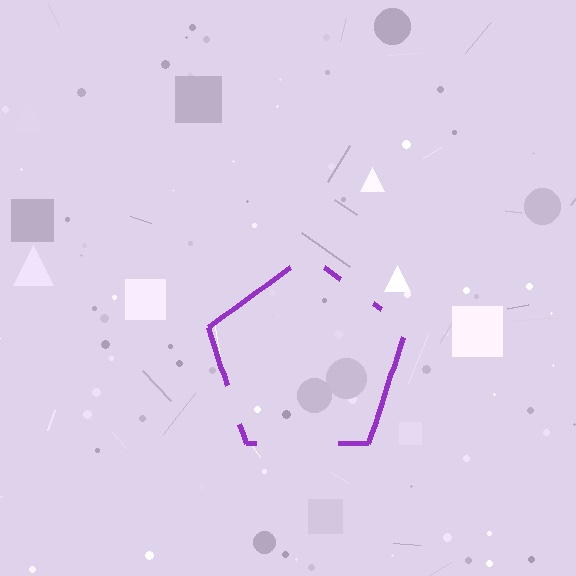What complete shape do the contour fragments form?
The contour fragments form a pentagon.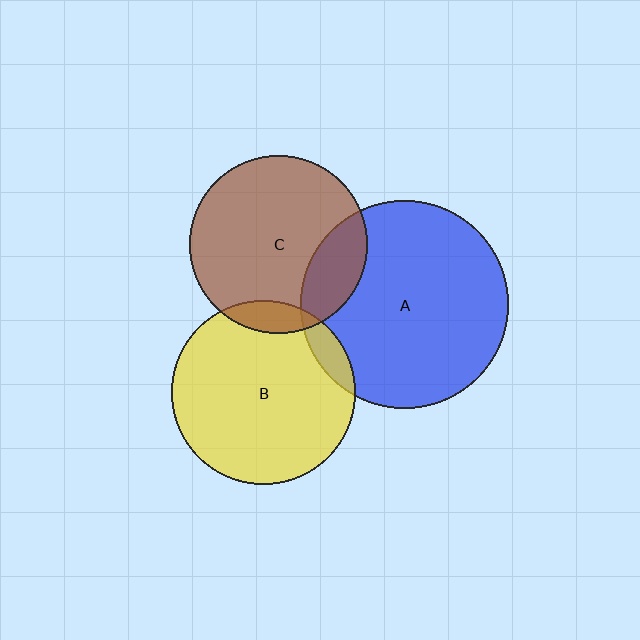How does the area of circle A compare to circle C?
Approximately 1.4 times.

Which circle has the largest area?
Circle A (blue).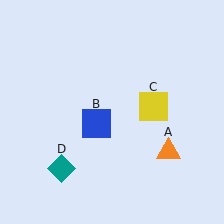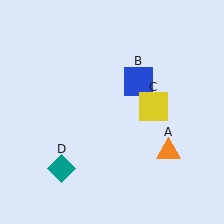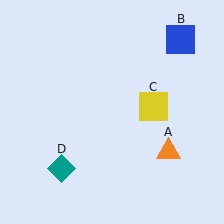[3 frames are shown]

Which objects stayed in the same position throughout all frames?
Orange triangle (object A) and yellow square (object C) and teal diamond (object D) remained stationary.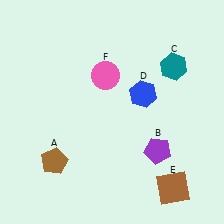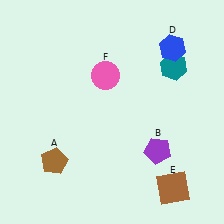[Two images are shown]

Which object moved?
The blue hexagon (D) moved up.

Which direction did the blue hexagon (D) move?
The blue hexagon (D) moved up.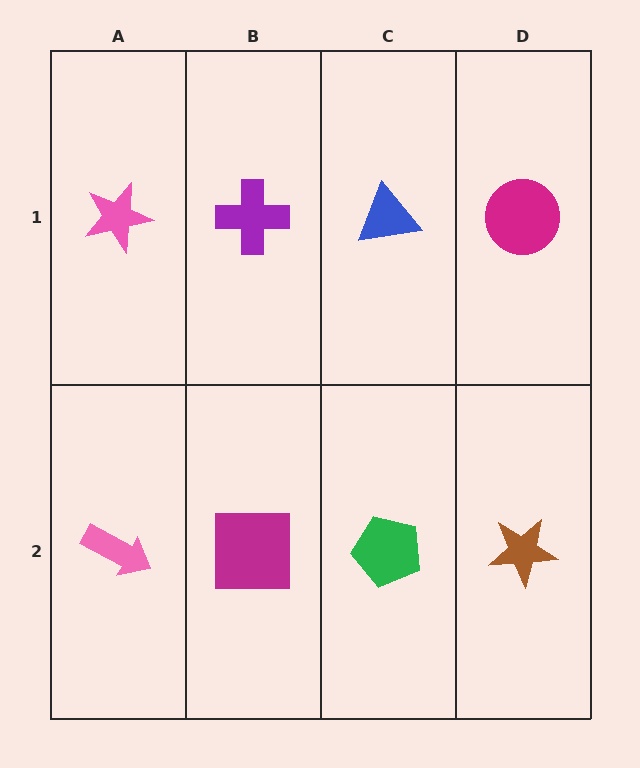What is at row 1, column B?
A purple cross.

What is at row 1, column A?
A pink star.